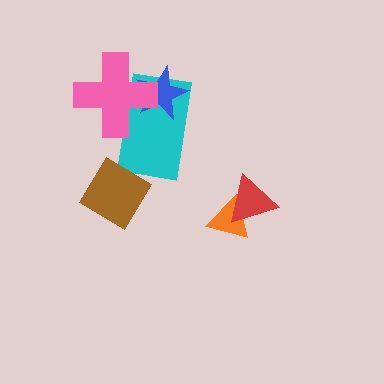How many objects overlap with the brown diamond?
0 objects overlap with the brown diamond.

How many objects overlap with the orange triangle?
1 object overlaps with the orange triangle.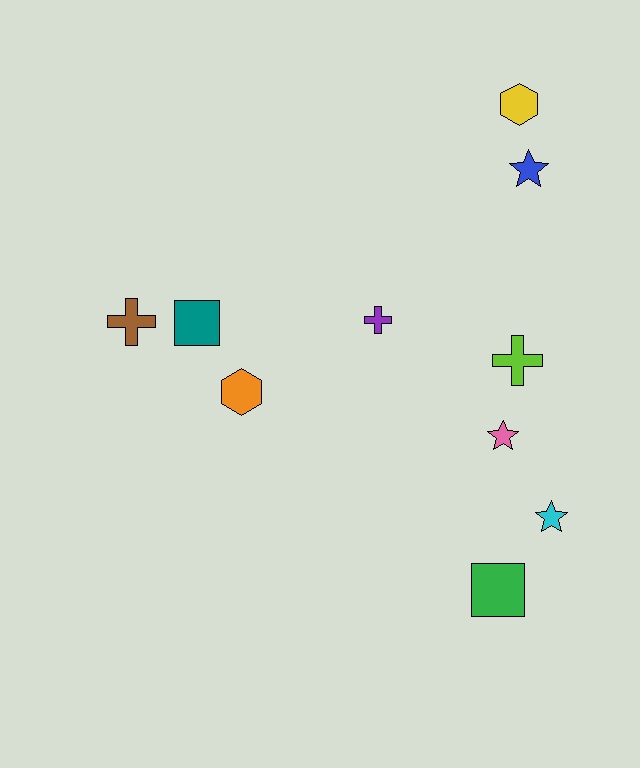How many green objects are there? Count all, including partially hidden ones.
There is 1 green object.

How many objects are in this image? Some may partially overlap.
There are 10 objects.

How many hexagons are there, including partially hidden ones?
There are 2 hexagons.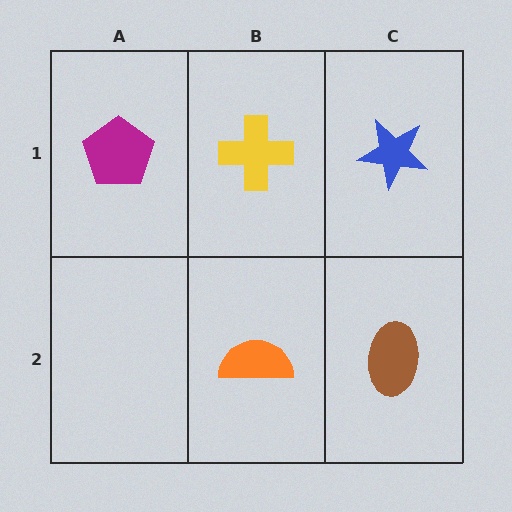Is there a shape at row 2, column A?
No, that cell is empty.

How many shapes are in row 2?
2 shapes.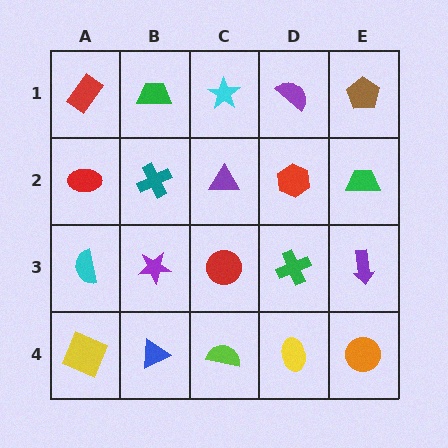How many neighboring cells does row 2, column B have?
4.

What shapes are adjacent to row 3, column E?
A green trapezoid (row 2, column E), an orange circle (row 4, column E), a green cross (row 3, column D).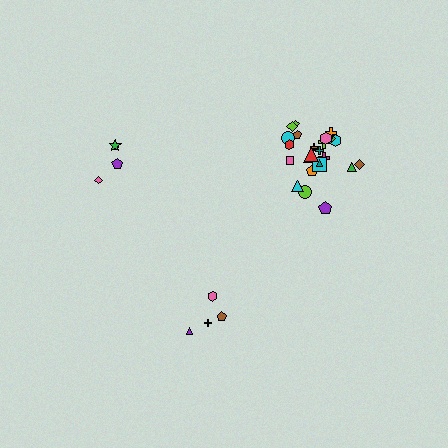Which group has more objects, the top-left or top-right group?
The top-right group.